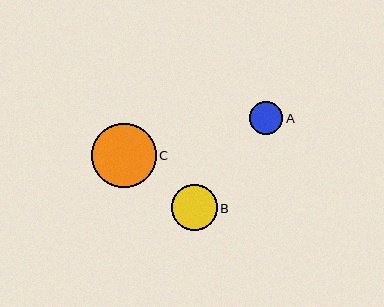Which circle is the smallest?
Circle A is the smallest with a size of approximately 33 pixels.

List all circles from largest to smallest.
From largest to smallest: C, B, A.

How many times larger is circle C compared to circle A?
Circle C is approximately 1.9 times the size of circle A.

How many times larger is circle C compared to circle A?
Circle C is approximately 1.9 times the size of circle A.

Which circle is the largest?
Circle C is the largest with a size of approximately 64 pixels.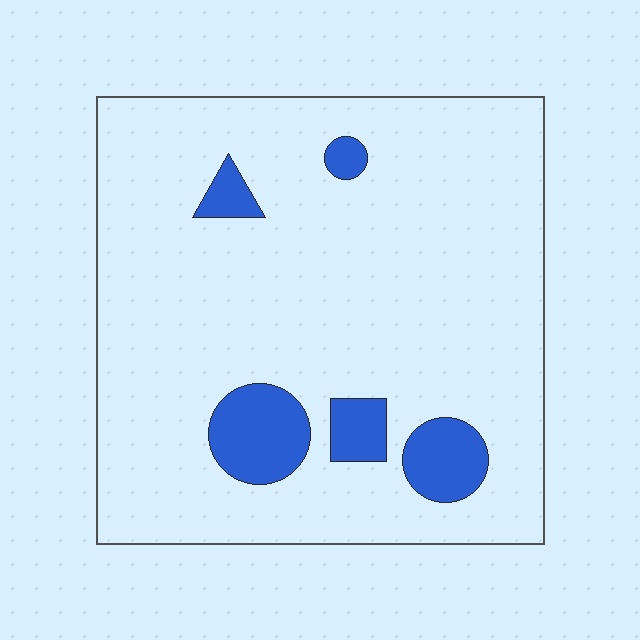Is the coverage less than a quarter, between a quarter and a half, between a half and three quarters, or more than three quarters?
Less than a quarter.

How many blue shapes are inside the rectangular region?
5.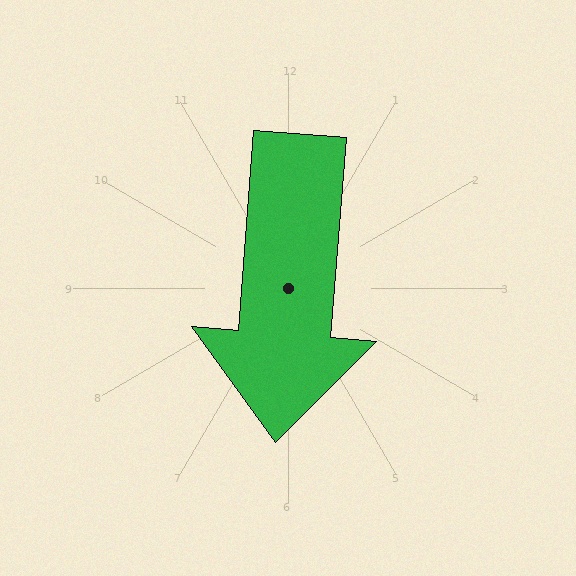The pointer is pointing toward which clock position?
Roughly 6 o'clock.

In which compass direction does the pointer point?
South.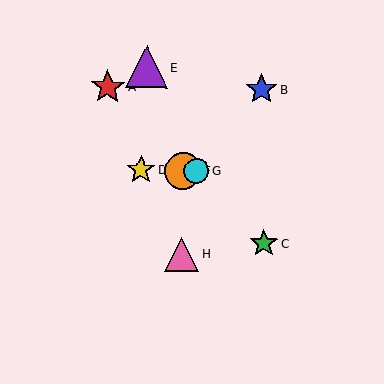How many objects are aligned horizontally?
3 objects (D, F, G) are aligned horizontally.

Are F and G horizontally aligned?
Yes, both are at y≈171.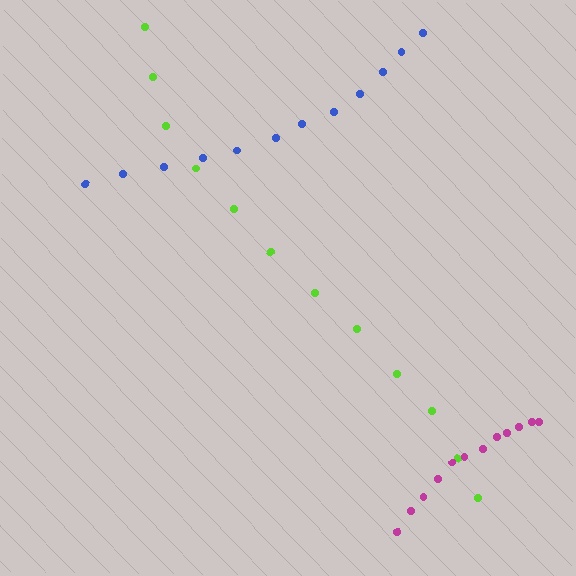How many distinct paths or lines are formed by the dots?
There are 3 distinct paths.